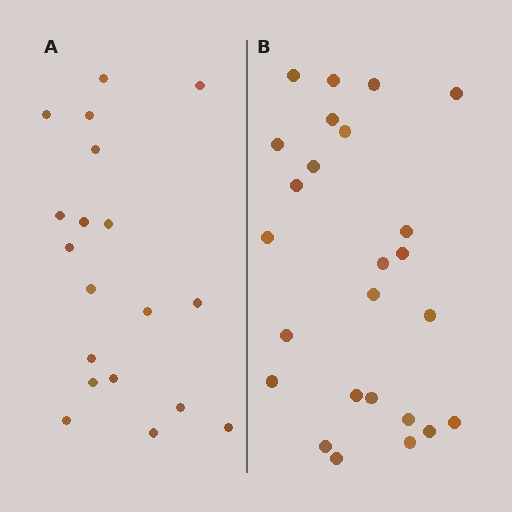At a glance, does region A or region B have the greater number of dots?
Region B (the right region) has more dots.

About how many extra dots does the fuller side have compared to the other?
Region B has about 6 more dots than region A.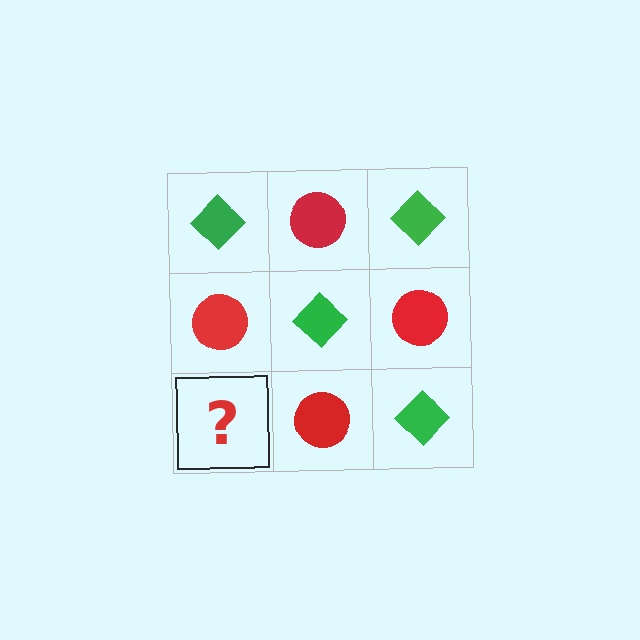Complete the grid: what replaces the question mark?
The question mark should be replaced with a green diamond.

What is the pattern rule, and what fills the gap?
The rule is that it alternates green diamond and red circle in a checkerboard pattern. The gap should be filled with a green diamond.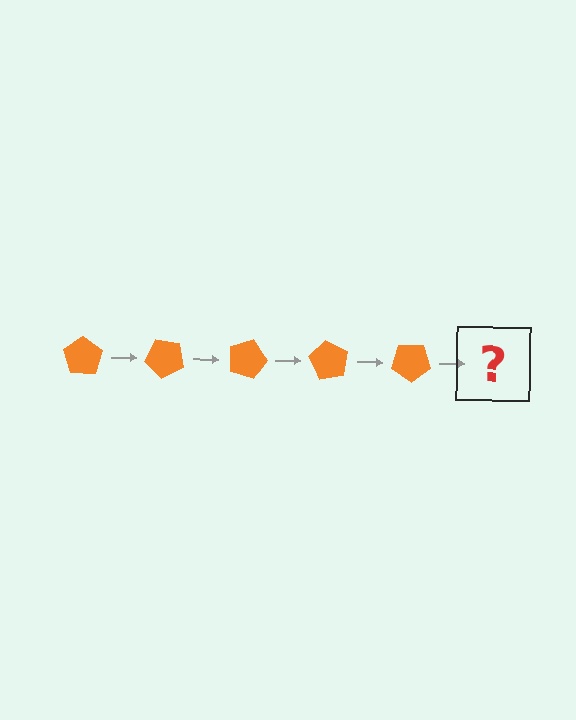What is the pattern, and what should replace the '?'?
The pattern is that the pentagon rotates 45 degrees each step. The '?' should be an orange pentagon rotated 225 degrees.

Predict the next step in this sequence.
The next step is an orange pentagon rotated 225 degrees.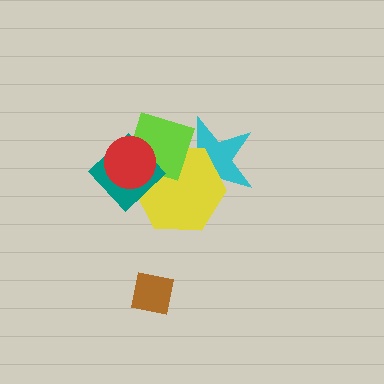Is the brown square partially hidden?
No, no other shape covers it.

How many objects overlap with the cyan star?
2 objects overlap with the cyan star.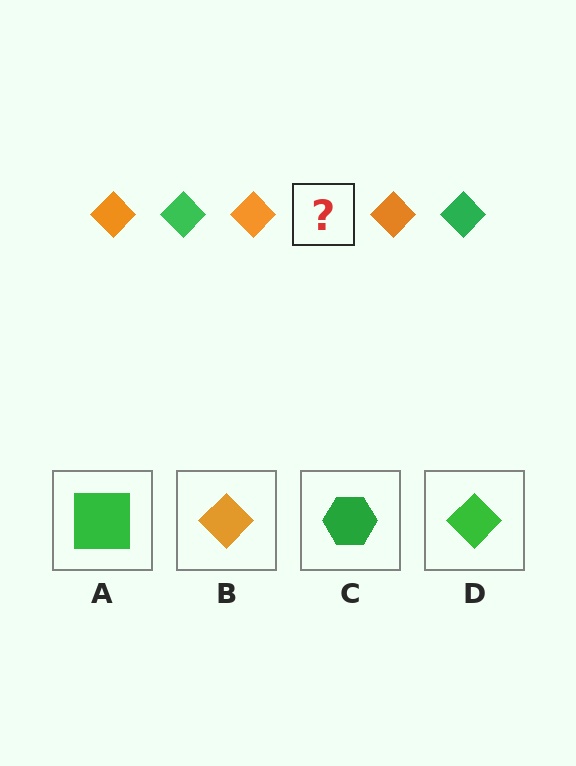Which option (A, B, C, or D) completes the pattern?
D.